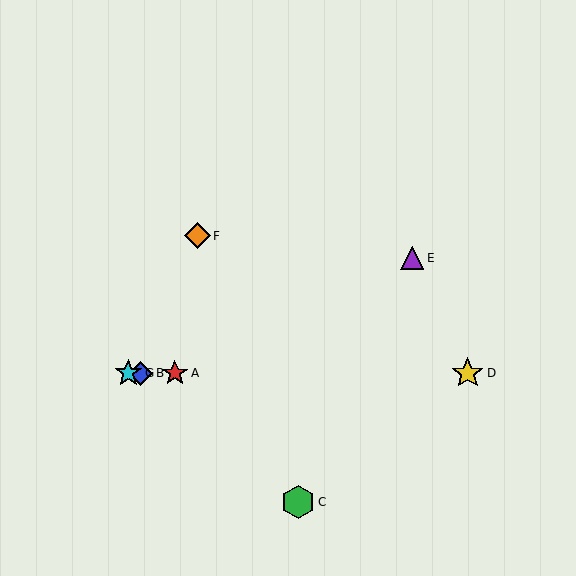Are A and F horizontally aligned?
No, A is at y≈373 and F is at y≈236.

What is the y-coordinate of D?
Object D is at y≈373.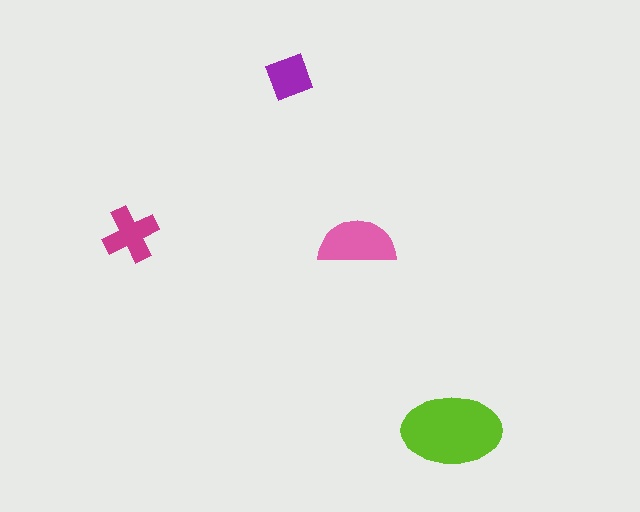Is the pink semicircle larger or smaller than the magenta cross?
Larger.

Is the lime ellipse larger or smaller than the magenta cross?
Larger.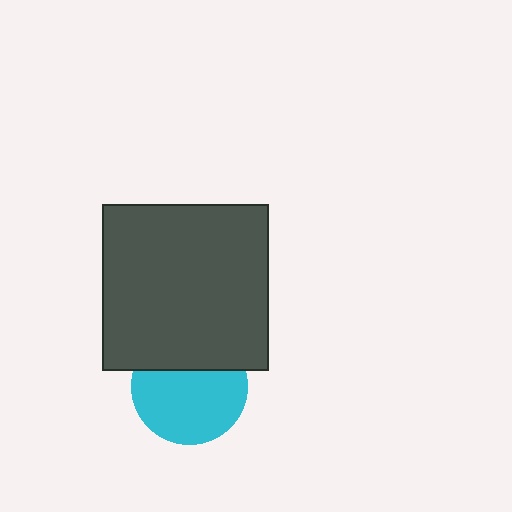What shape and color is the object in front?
The object in front is a dark gray square.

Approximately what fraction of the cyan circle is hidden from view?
Roughly 34% of the cyan circle is hidden behind the dark gray square.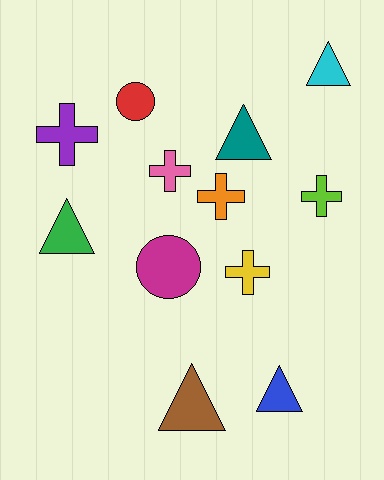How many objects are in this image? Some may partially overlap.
There are 12 objects.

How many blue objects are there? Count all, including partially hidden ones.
There is 1 blue object.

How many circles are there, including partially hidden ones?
There are 2 circles.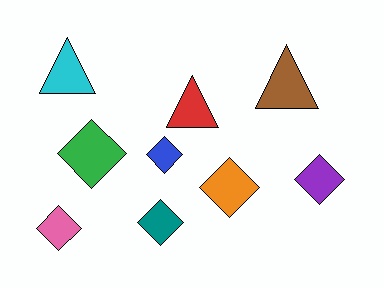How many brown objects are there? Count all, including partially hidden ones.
There is 1 brown object.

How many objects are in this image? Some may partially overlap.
There are 9 objects.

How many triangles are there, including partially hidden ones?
There are 3 triangles.